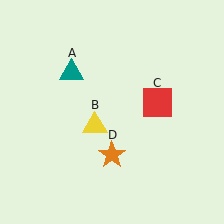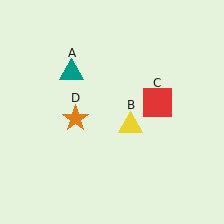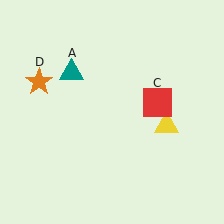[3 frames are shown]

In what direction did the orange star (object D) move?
The orange star (object D) moved up and to the left.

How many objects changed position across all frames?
2 objects changed position: yellow triangle (object B), orange star (object D).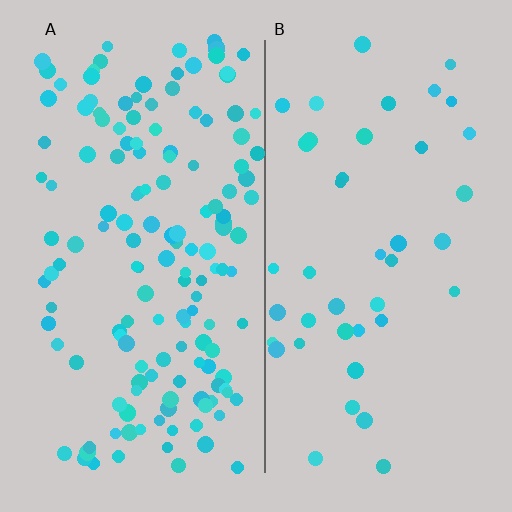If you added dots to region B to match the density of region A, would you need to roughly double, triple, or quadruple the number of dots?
Approximately quadruple.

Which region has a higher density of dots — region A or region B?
A (the left).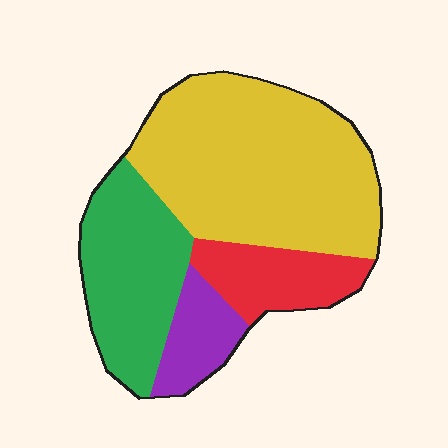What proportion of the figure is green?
Green takes up between a quarter and a half of the figure.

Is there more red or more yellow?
Yellow.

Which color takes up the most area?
Yellow, at roughly 50%.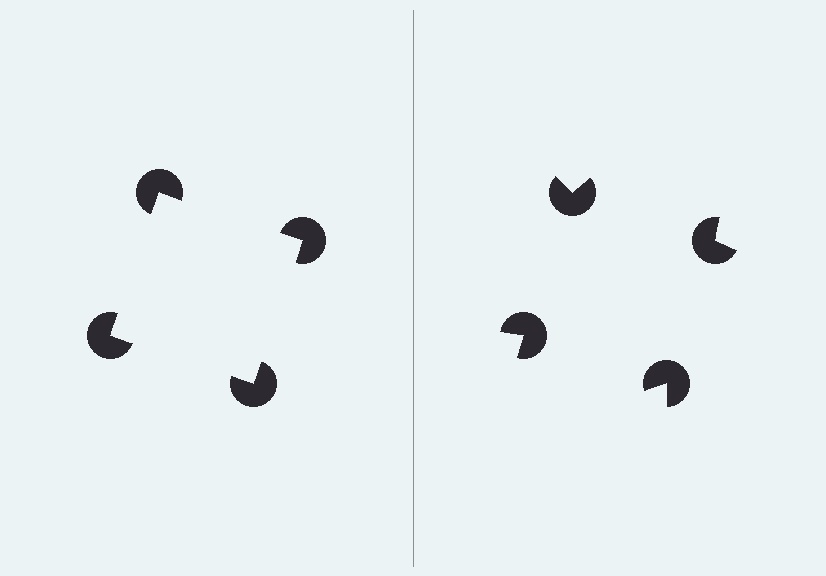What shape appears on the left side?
An illusory square.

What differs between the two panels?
The pac-man discs are positioned identically on both sides; only the wedge orientations differ. On the left they align to a square; on the right they are misaligned.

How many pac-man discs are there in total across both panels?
8 — 4 on each side.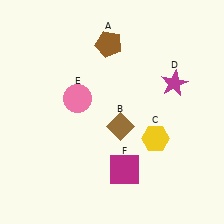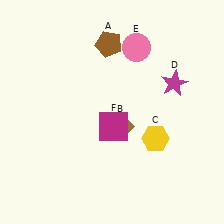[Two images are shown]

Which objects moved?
The objects that moved are: the pink circle (E), the magenta square (F).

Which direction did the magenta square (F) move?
The magenta square (F) moved up.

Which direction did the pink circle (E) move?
The pink circle (E) moved right.